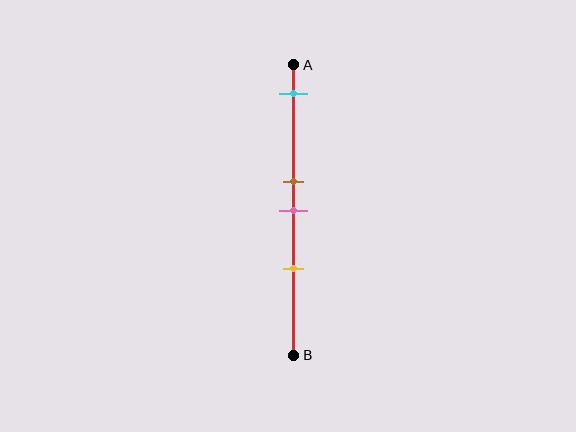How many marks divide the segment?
There are 4 marks dividing the segment.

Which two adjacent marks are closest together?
The brown and pink marks are the closest adjacent pair.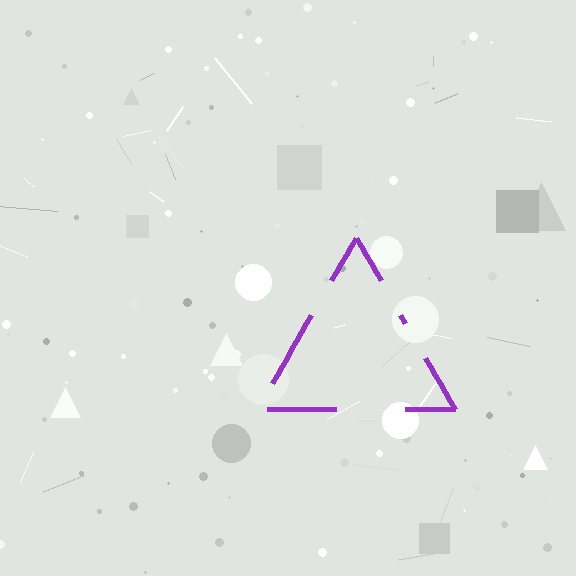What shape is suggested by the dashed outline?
The dashed outline suggests a triangle.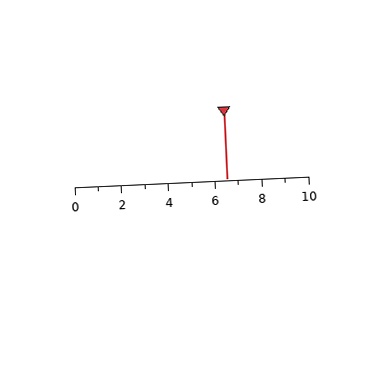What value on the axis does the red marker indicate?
The marker indicates approximately 6.5.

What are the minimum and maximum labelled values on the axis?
The axis runs from 0 to 10.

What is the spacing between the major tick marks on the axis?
The major ticks are spaced 2 apart.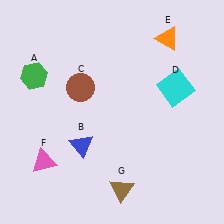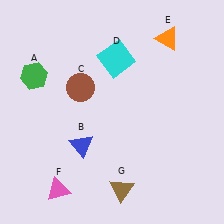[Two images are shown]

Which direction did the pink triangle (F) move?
The pink triangle (F) moved down.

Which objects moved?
The objects that moved are: the cyan square (D), the pink triangle (F).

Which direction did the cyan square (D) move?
The cyan square (D) moved left.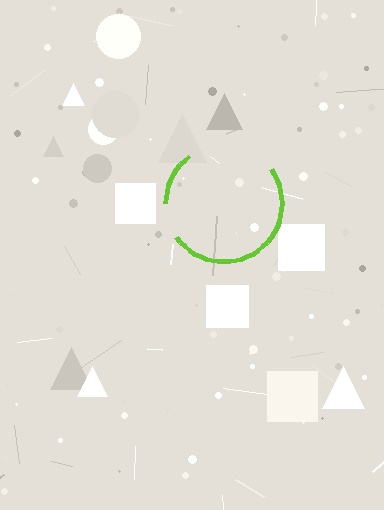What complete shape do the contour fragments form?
The contour fragments form a circle.